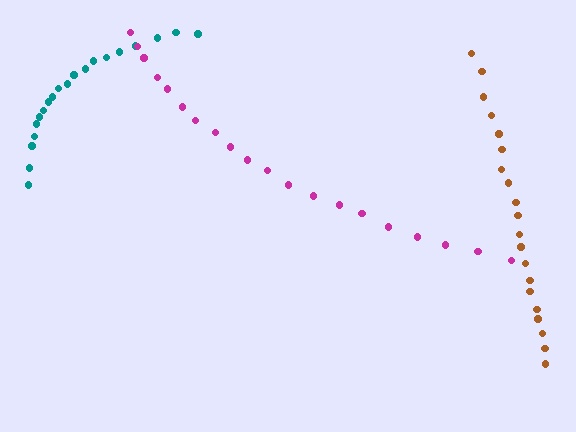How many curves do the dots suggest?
There are 3 distinct paths.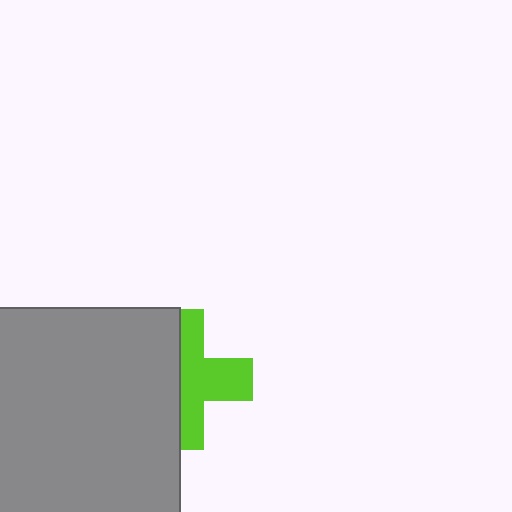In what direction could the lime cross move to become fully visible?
The lime cross could move right. That would shift it out from behind the gray square entirely.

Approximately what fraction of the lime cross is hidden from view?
Roughly 49% of the lime cross is hidden behind the gray square.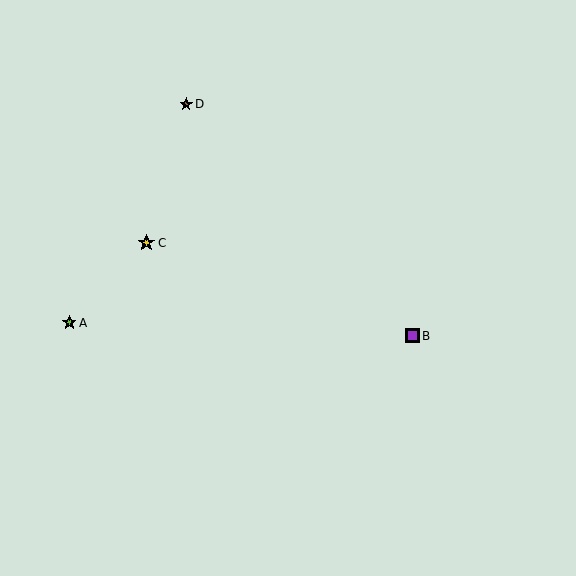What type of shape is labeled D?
Shape D is a brown star.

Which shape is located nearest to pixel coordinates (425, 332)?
The purple square (labeled B) at (412, 336) is nearest to that location.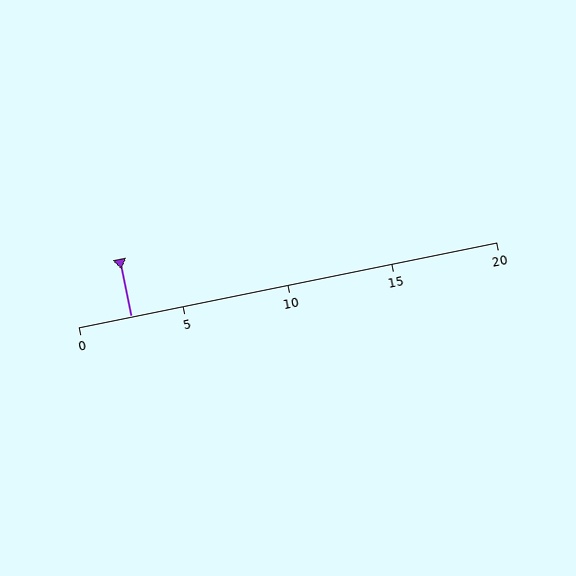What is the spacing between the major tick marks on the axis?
The major ticks are spaced 5 apart.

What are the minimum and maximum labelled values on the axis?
The axis runs from 0 to 20.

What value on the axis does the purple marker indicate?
The marker indicates approximately 2.5.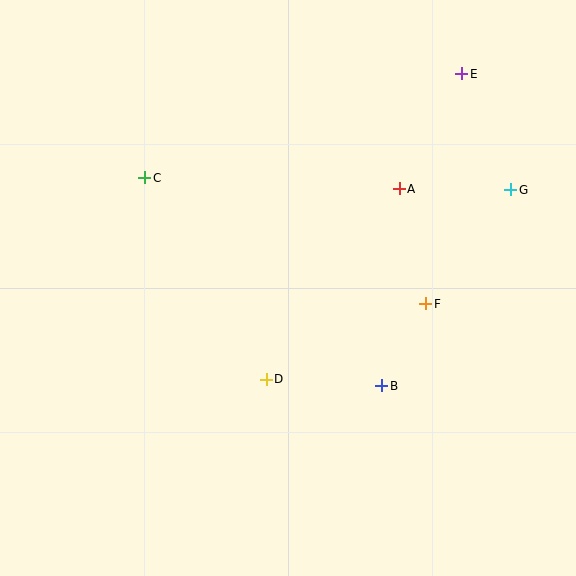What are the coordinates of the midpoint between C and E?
The midpoint between C and E is at (303, 126).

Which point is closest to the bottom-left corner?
Point D is closest to the bottom-left corner.